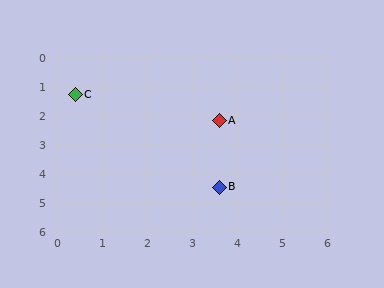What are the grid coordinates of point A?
Point A is at approximately (3.6, 2.2).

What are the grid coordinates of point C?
Point C is at approximately (0.4, 1.3).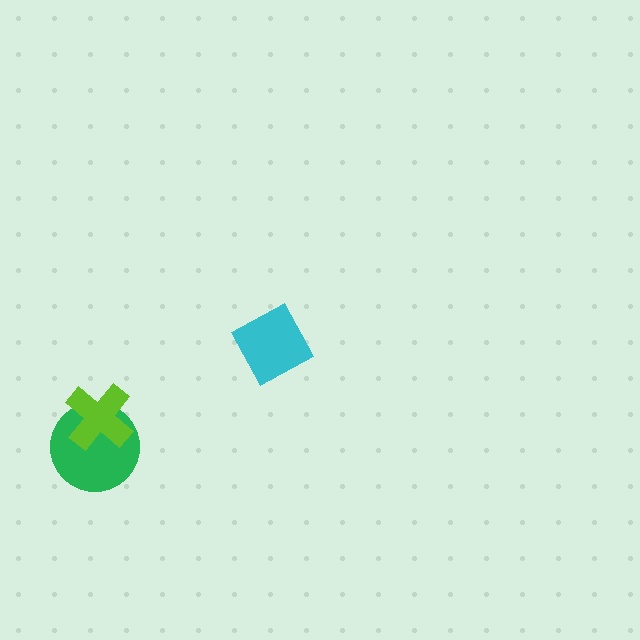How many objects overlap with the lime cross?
1 object overlaps with the lime cross.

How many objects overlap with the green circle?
1 object overlaps with the green circle.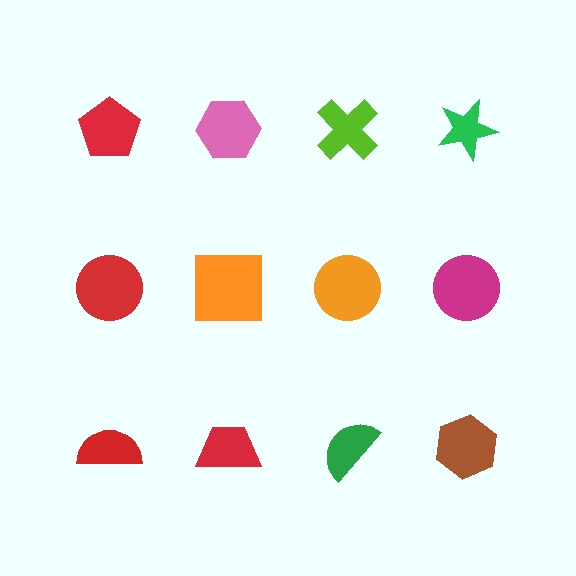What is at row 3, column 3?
A green semicircle.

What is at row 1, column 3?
A lime cross.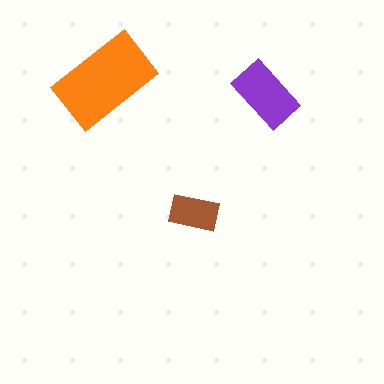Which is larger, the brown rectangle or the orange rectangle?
The orange one.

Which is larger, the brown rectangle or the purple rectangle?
The purple one.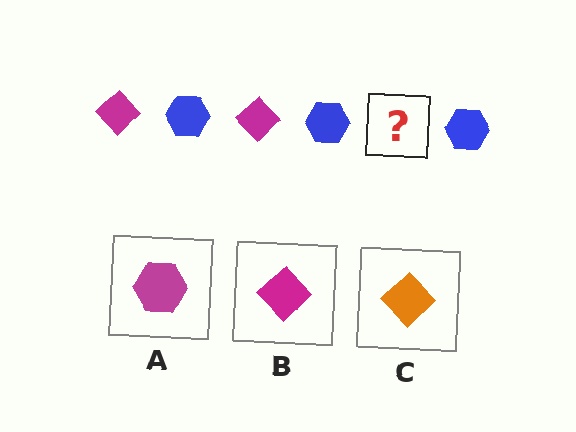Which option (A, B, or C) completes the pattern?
B.